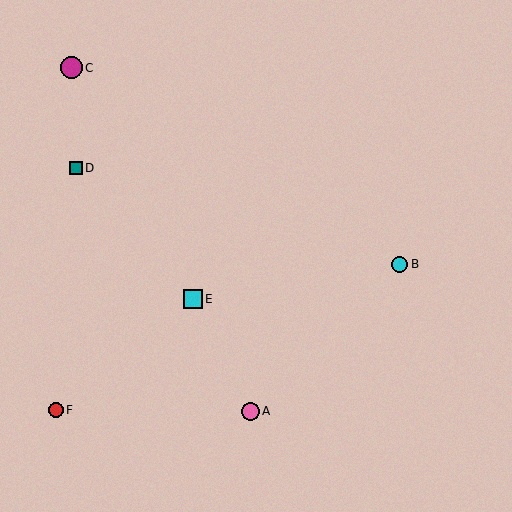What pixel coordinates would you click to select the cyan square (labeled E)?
Click at (193, 299) to select the cyan square E.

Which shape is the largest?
The magenta circle (labeled C) is the largest.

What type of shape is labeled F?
Shape F is a red circle.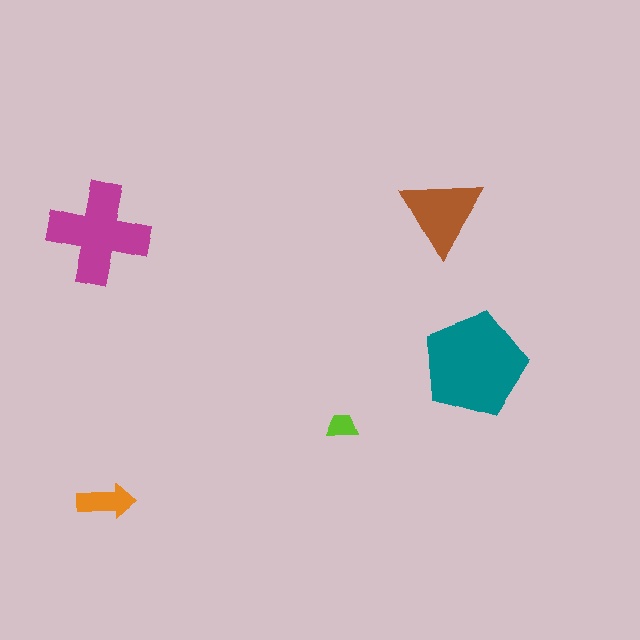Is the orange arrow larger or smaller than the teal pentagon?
Smaller.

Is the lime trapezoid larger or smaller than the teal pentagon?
Smaller.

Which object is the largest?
The teal pentagon.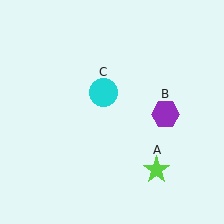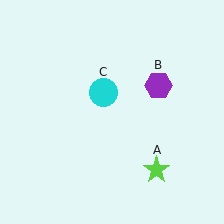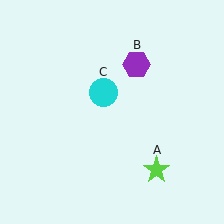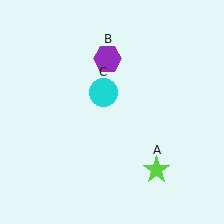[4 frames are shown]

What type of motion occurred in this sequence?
The purple hexagon (object B) rotated counterclockwise around the center of the scene.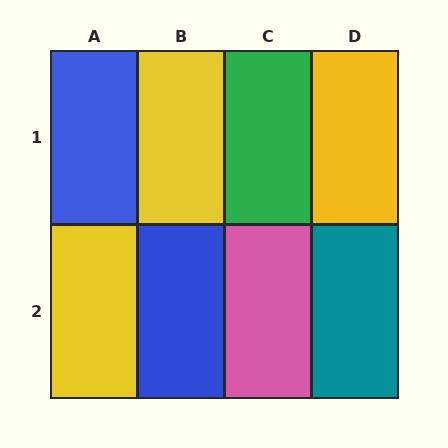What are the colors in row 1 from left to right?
Blue, yellow, green, yellow.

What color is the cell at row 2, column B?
Blue.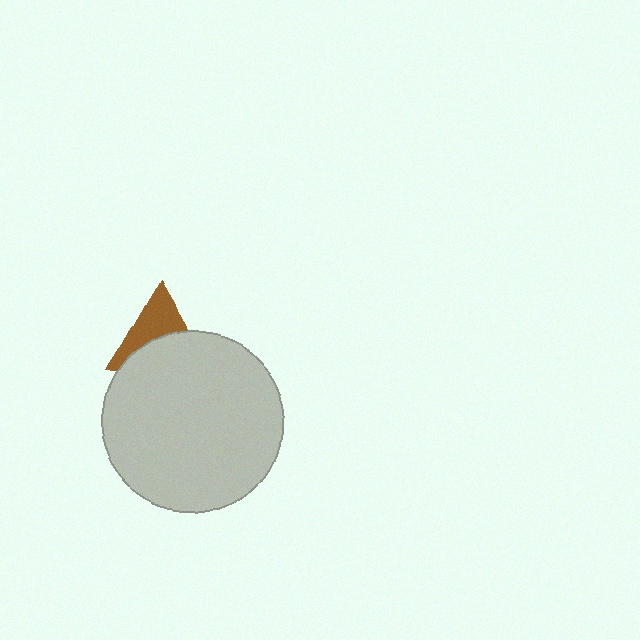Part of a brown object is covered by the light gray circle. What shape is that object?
It is a triangle.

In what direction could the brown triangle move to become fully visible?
The brown triangle could move up. That would shift it out from behind the light gray circle entirely.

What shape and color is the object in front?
The object in front is a light gray circle.